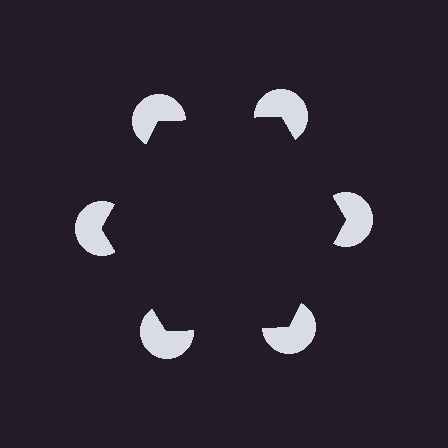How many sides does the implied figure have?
6 sides.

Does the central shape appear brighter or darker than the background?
It typically appears slightly darker than the background, even though no actual brightness change is drawn.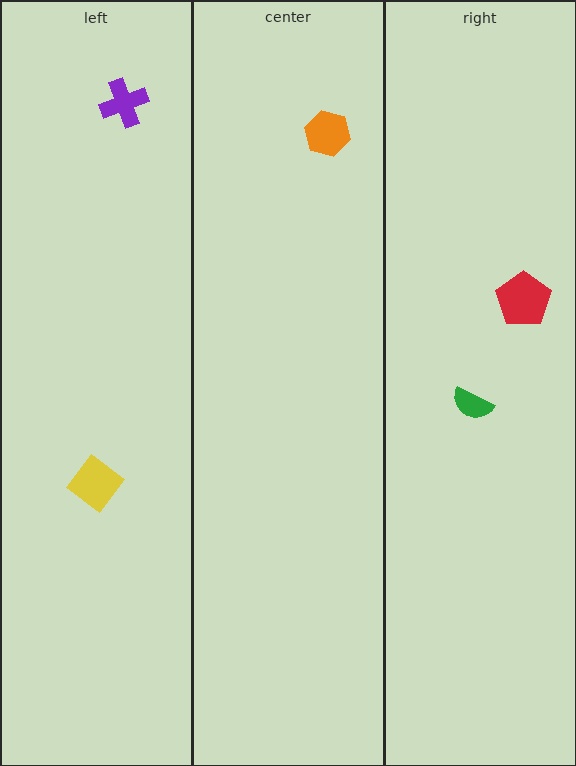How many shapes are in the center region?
1.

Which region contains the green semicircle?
The right region.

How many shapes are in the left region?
2.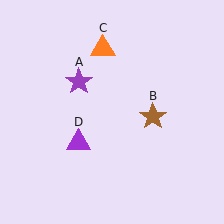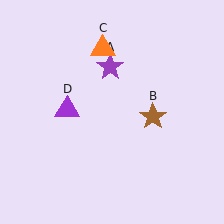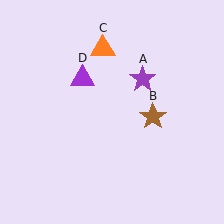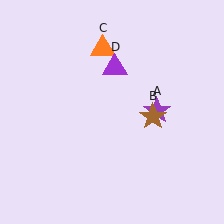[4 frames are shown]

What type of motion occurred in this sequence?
The purple star (object A), purple triangle (object D) rotated clockwise around the center of the scene.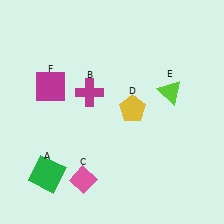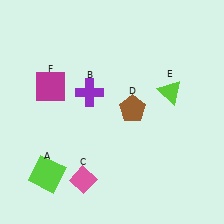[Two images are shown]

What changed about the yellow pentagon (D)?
In Image 1, D is yellow. In Image 2, it changed to brown.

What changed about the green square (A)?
In Image 1, A is green. In Image 2, it changed to lime.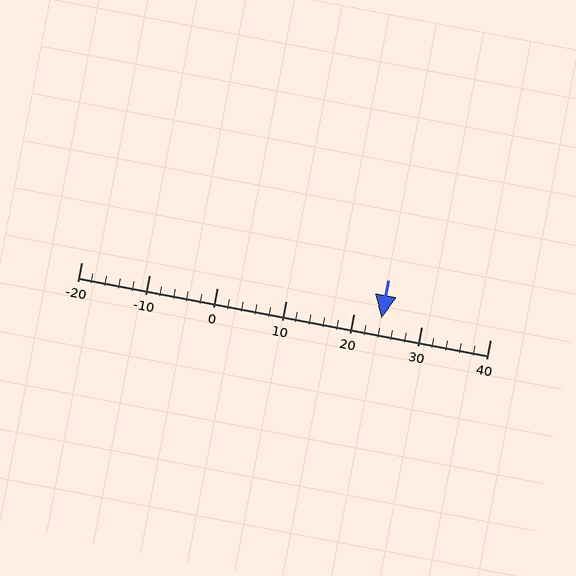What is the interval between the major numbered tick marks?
The major tick marks are spaced 10 units apart.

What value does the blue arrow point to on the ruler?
The blue arrow points to approximately 24.